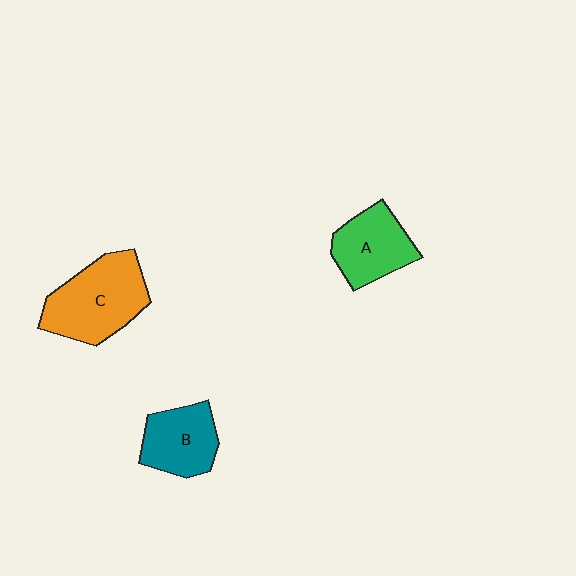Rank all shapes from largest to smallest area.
From largest to smallest: C (orange), A (green), B (teal).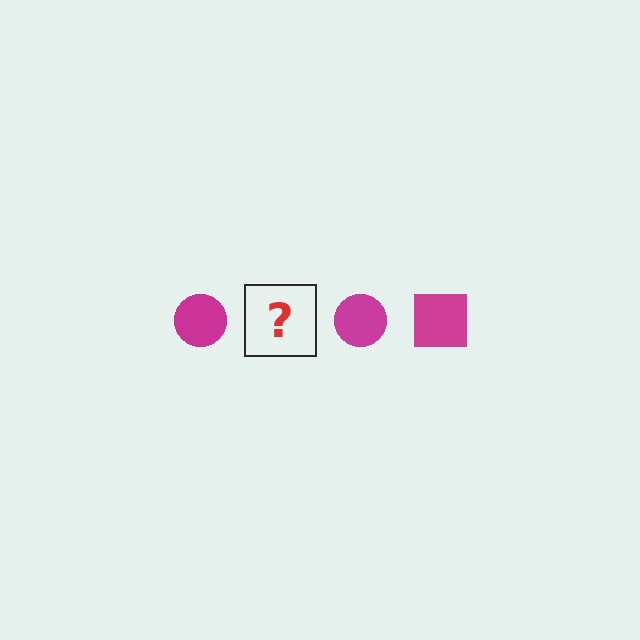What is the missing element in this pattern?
The missing element is a magenta square.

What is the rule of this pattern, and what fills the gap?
The rule is that the pattern cycles through circle, square shapes in magenta. The gap should be filled with a magenta square.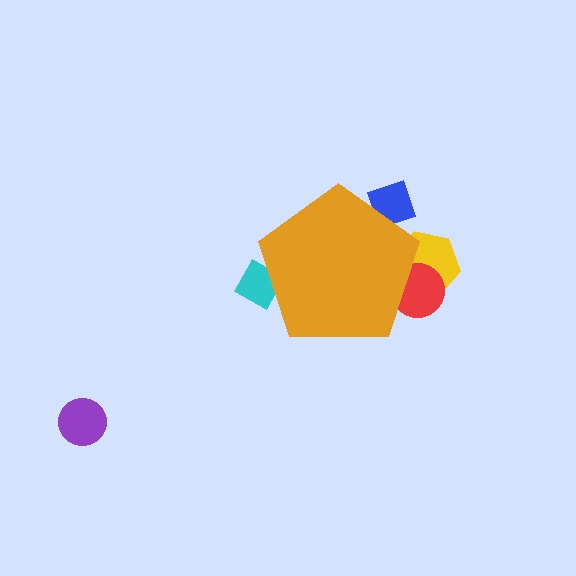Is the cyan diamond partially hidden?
Yes, the cyan diamond is partially hidden behind the orange pentagon.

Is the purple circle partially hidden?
No, the purple circle is fully visible.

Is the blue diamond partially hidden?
Yes, the blue diamond is partially hidden behind the orange pentagon.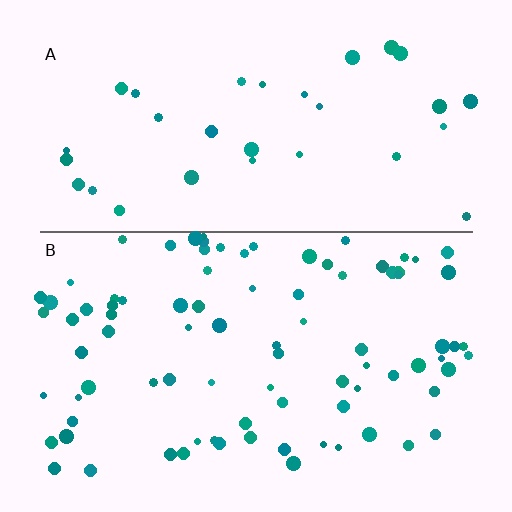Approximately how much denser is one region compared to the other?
Approximately 2.7× — region B over region A.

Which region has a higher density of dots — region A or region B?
B (the bottom).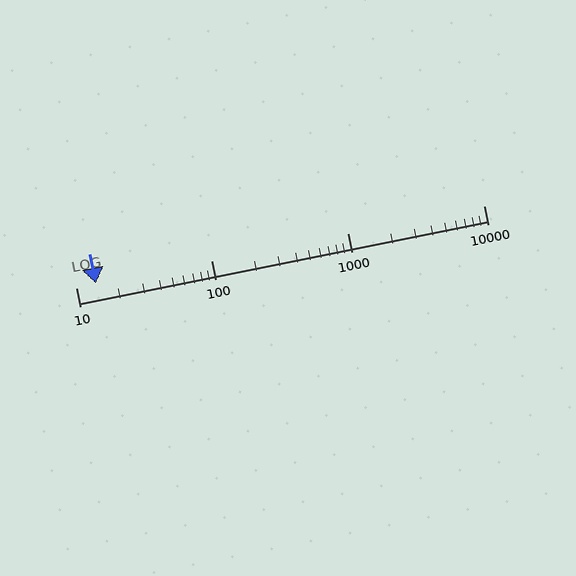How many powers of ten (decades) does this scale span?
The scale spans 3 decades, from 10 to 10000.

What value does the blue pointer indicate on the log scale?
The pointer indicates approximately 14.